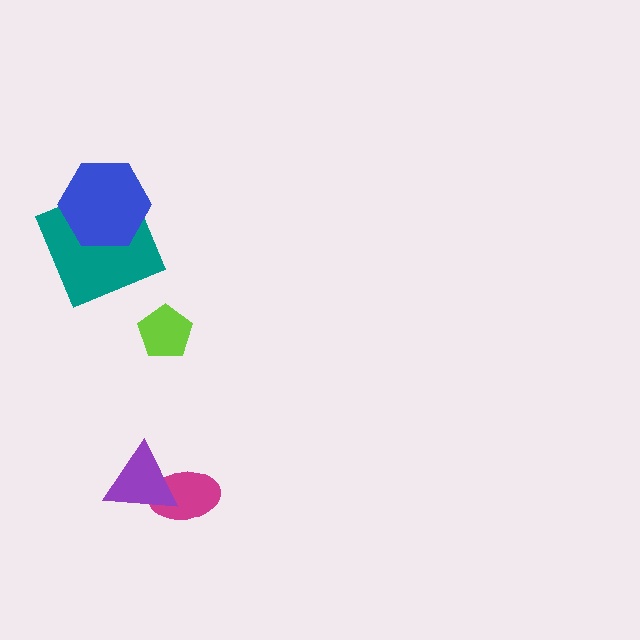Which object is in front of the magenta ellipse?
The purple triangle is in front of the magenta ellipse.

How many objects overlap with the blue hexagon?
1 object overlaps with the blue hexagon.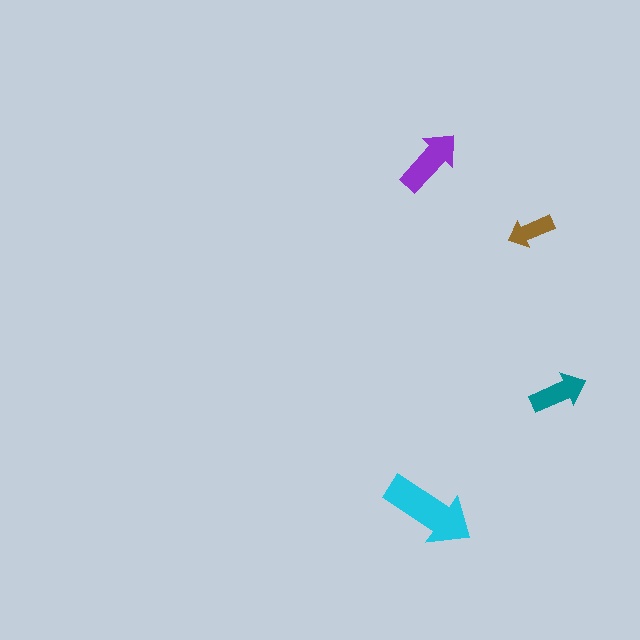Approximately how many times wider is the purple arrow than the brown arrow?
About 1.5 times wider.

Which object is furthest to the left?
The cyan arrow is leftmost.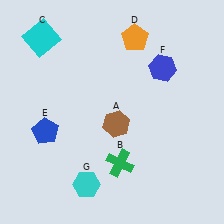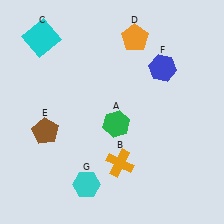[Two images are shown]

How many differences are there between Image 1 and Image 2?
There are 3 differences between the two images.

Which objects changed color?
A changed from brown to green. B changed from green to orange. E changed from blue to brown.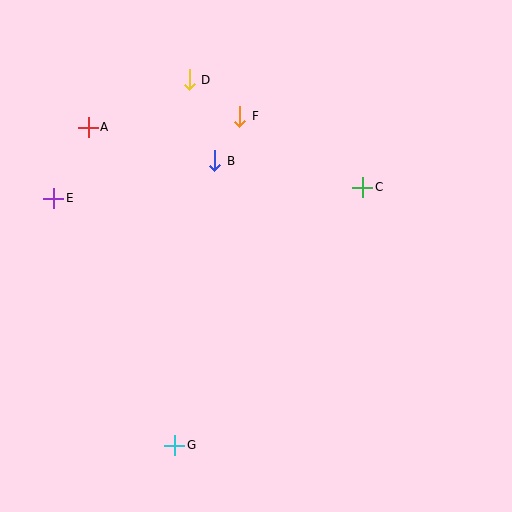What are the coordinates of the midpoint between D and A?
The midpoint between D and A is at (139, 104).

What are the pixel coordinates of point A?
Point A is at (88, 127).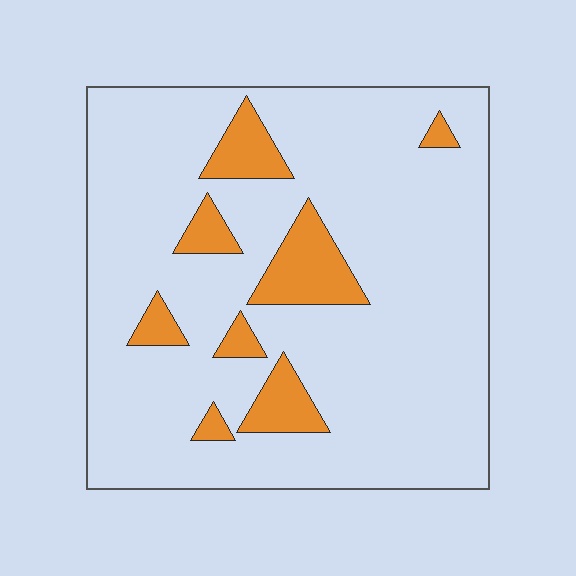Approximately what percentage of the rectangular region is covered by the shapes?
Approximately 15%.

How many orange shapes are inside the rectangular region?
8.